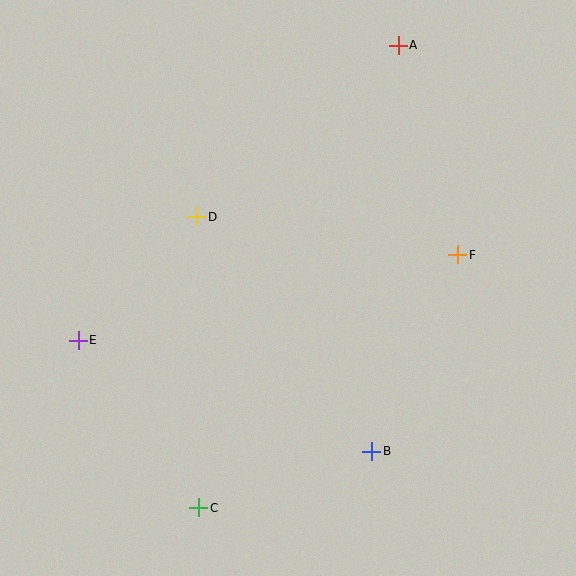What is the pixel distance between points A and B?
The distance between A and B is 407 pixels.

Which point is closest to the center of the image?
Point D at (197, 217) is closest to the center.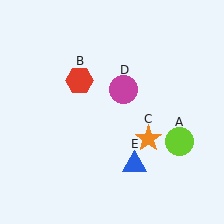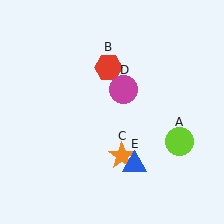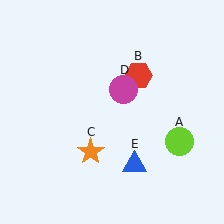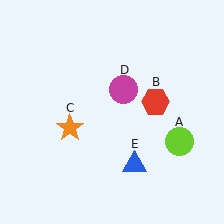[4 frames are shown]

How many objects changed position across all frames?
2 objects changed position: red hexagon (object B), orange star (object C).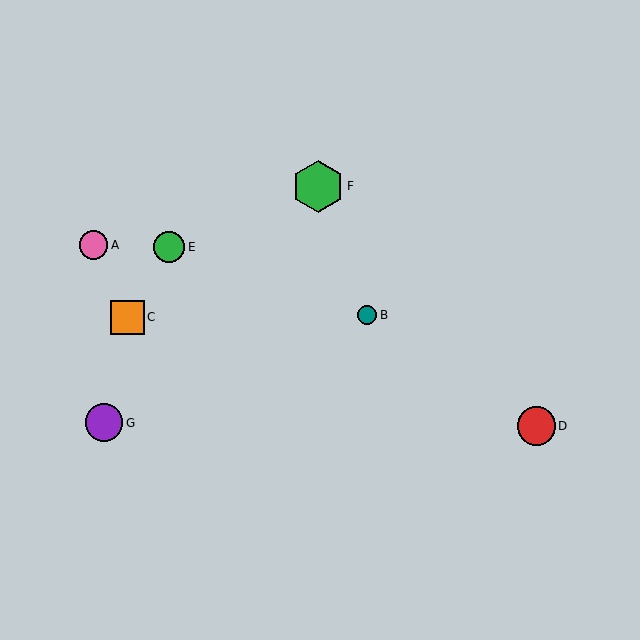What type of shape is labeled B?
Shape B is a teal circle.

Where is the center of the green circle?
The center of the green circle is at (169, 247).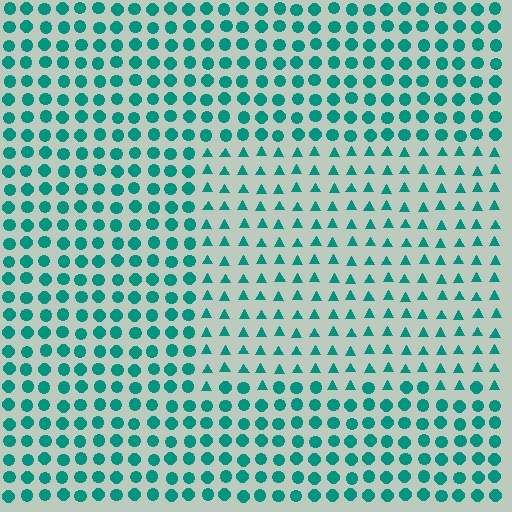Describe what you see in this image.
The image is filled with small teal elements arranged in a uniform grid. A rectangle-shaped region contains triangles, while the surrounding area contains circles. The boundary is defined purely by the change in element shape.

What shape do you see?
I see a rectangle.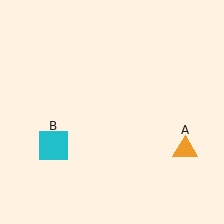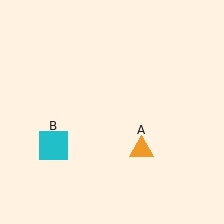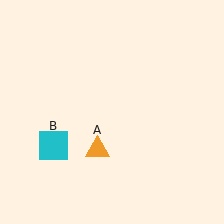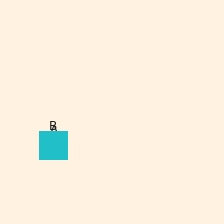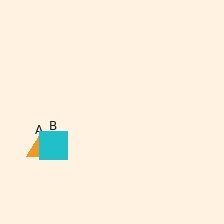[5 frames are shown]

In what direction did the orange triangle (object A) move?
The orange triangle (object A) moved left.